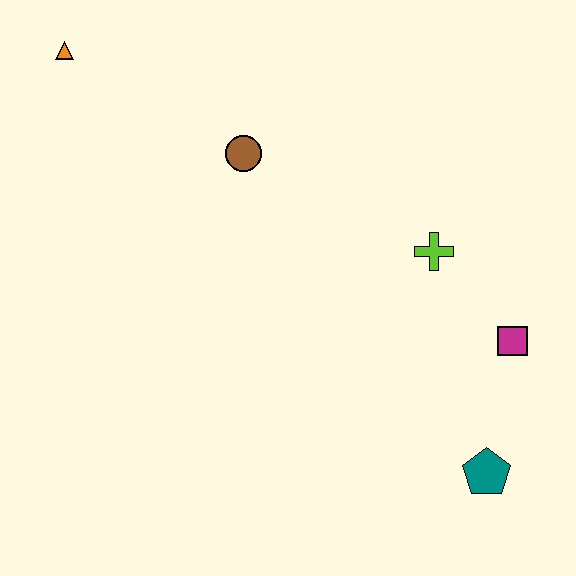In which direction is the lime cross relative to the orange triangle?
The lime cross is to the right of the orange triangle.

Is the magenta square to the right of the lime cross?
Yes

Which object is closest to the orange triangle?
The brown circle is closest to the orange triangle.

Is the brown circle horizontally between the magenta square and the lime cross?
No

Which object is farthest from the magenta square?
The orange triangle is farthest from the magenta square.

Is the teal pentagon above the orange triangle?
No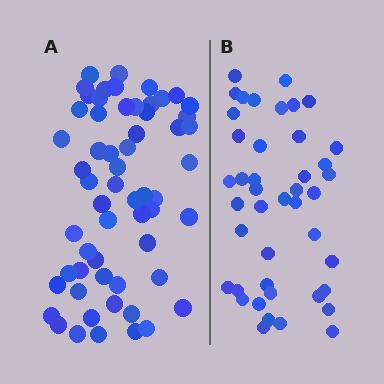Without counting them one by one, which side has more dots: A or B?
Region A (the left region) has more dots.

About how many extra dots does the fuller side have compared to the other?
Region A has approximately 15 more dots than region B.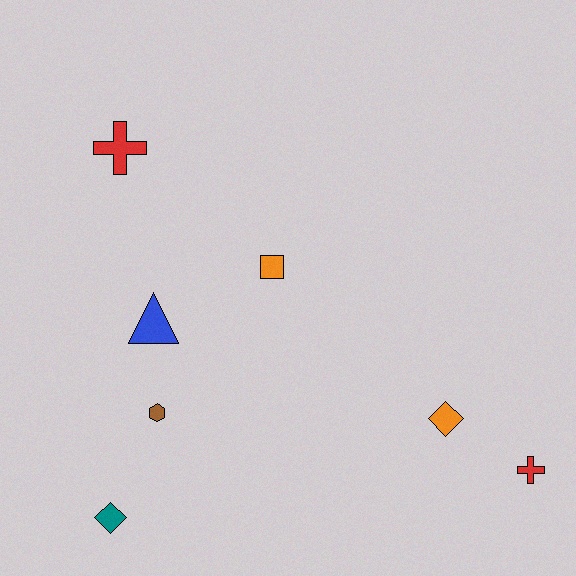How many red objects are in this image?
There are 2 red objects.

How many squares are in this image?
There is 1 square.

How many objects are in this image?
There are 7 objects.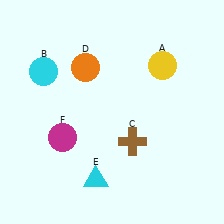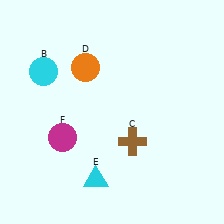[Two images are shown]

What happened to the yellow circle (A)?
The yellow circle (A) was removed in Image 2. It was in the top-right area of Image 1.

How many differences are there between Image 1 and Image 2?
There is 1 difference between the two images.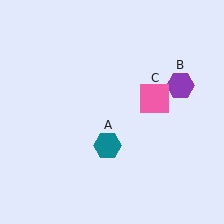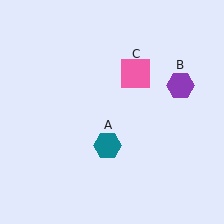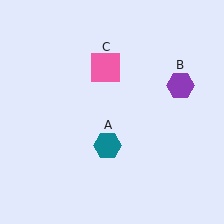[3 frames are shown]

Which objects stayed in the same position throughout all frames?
Teal hexagon (object A) and purple hexagon (object B) remained stationary.